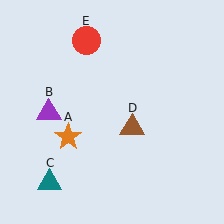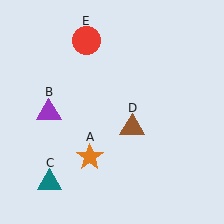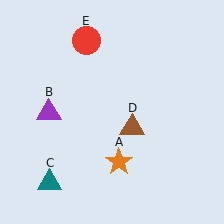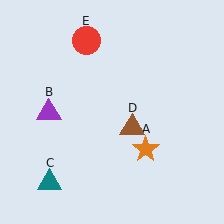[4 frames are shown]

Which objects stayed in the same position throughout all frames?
Purple triangle (object B) and teal triangle (object C) and brown triangle (object D) and red circle (object E) remained stationary.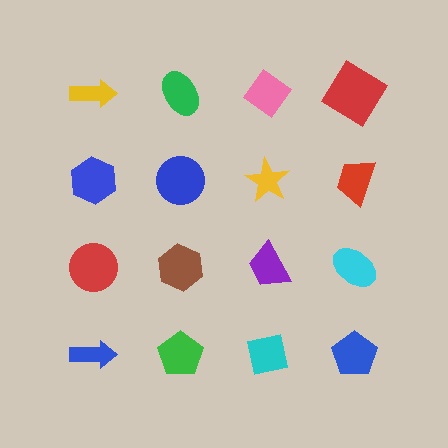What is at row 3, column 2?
A brown hexagon.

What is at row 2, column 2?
A blue circle.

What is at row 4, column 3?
A cyan square.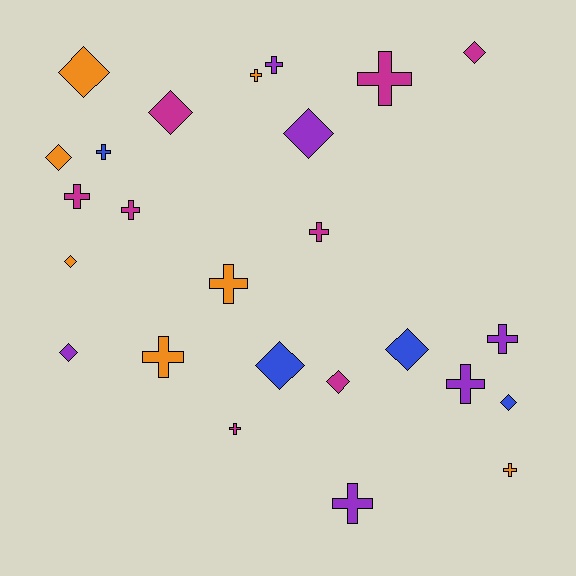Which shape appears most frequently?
Cross, with 14 objects.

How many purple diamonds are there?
There are 2 purple diamonds.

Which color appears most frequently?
Magenta, with 8 objects.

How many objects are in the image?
There are 25 objects.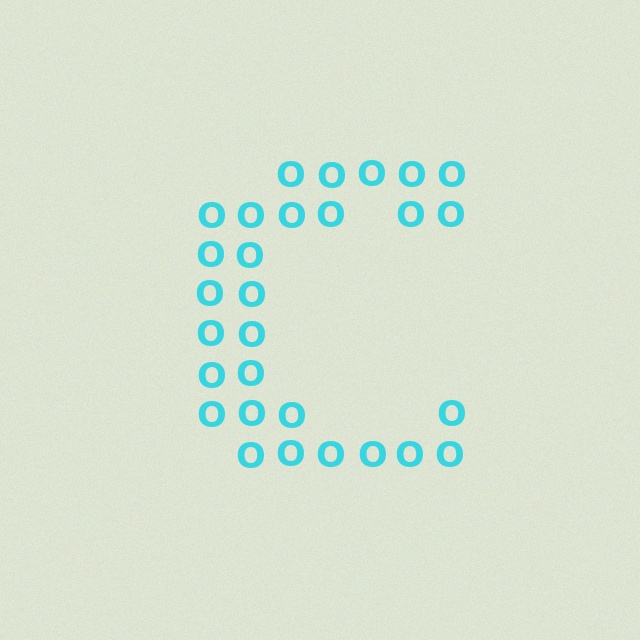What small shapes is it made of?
It is made of small letter O's.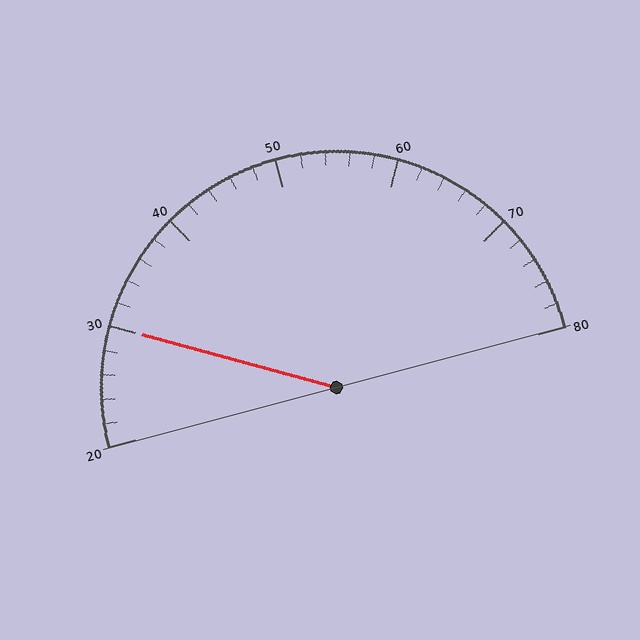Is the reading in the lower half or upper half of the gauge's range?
The reading is in the lower half of the range (20 to 80).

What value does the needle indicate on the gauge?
The needle indicates approximately 30.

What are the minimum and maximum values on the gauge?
The gauge ranges from 20 to 80.